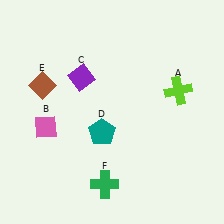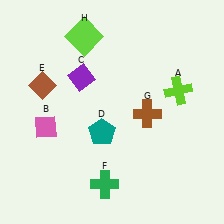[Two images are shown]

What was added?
A brown cross (G), a lime square (H) were added in Image 2.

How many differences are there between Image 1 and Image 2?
There are 2 differences between the two images.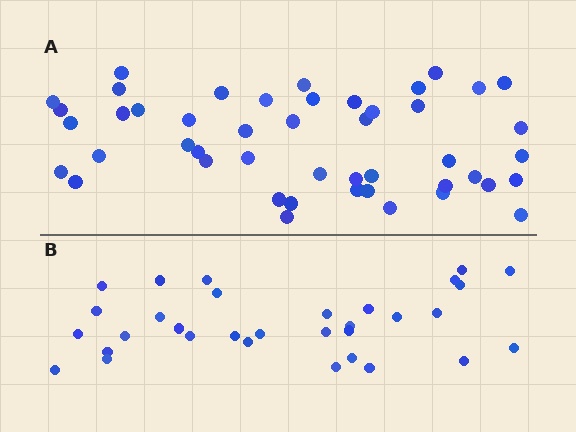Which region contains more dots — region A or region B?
Region A (the top region) has more dots.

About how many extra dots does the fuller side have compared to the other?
Region A has approximately 15 more dots than region B.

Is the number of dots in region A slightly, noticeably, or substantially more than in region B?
Region A has substantially more. The ratio is roughly 1.5 to 1.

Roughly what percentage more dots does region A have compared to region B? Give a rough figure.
About 45% more.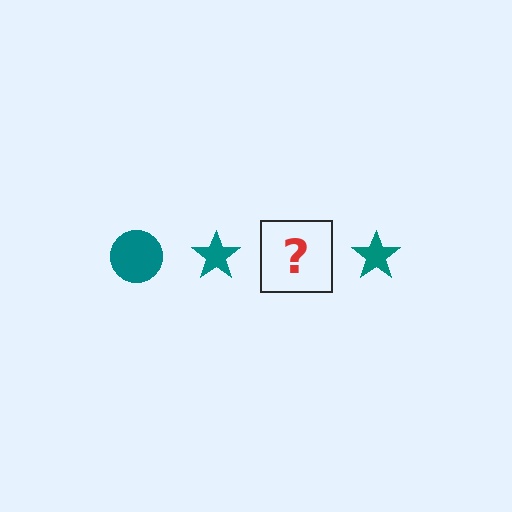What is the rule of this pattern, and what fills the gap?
The rule is that the pattern cycles through circle, star shapes in teal. The gap should be filled with a teal circle.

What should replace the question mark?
The question mark should be replaced with a teal circle.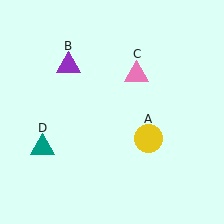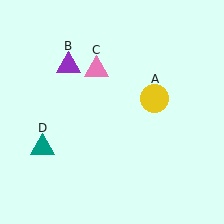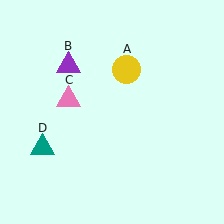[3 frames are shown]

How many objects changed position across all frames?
2 objects changed position: yellow circle (object A), pink triangle (object C).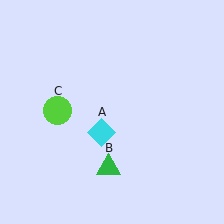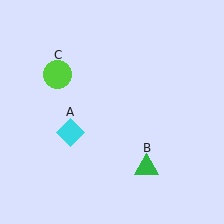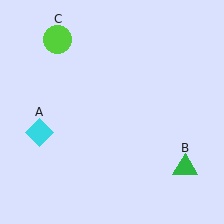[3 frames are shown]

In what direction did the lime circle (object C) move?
The lime circle (object C) moved up.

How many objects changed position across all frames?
3 objects changed position: cyan diamond (object A), green triangle (object B), lime circle (object C).